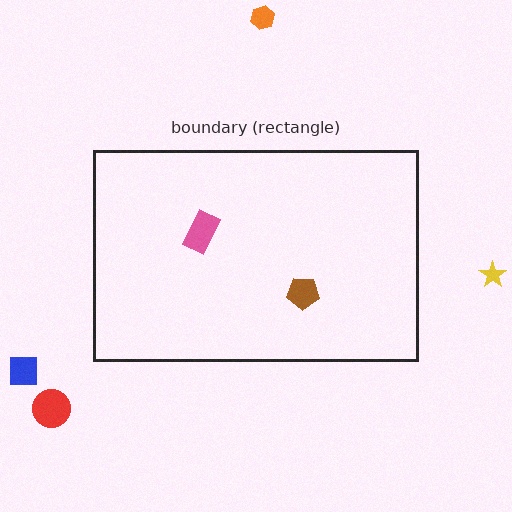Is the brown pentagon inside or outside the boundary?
Inside.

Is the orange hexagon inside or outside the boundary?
Outside.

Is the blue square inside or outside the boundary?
Outside.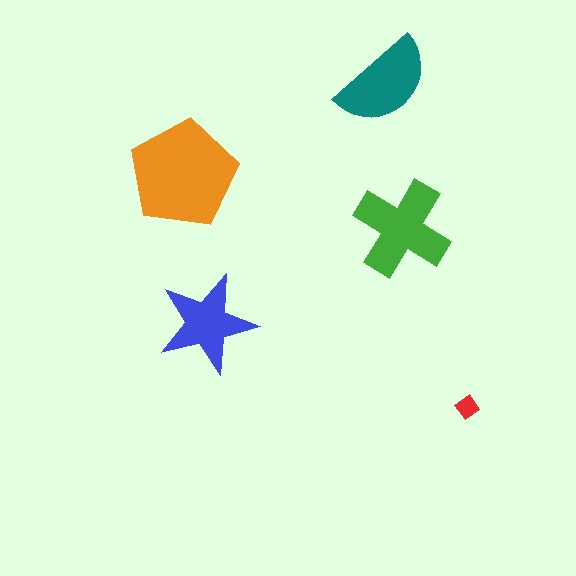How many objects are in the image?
There are 5 objects in the image.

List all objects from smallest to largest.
The red diamond, the blue star, the teal semicircle, the green cross, the orange pentagon.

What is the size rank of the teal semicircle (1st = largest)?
3rd.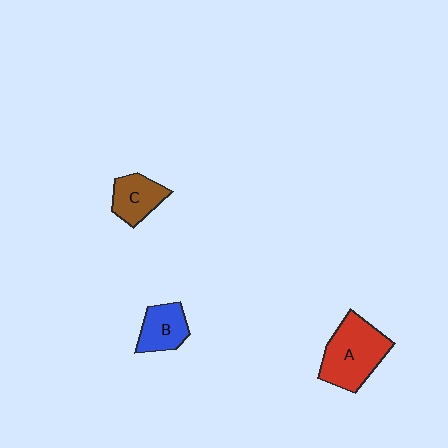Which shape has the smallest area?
Shape B (blue).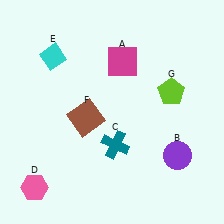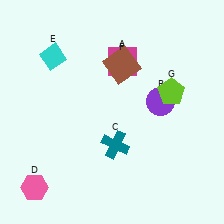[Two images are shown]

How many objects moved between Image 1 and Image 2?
2 objects moved between the two images.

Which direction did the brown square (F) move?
The brown square (F) moved up.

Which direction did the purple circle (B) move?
The purple circle (B) moved up.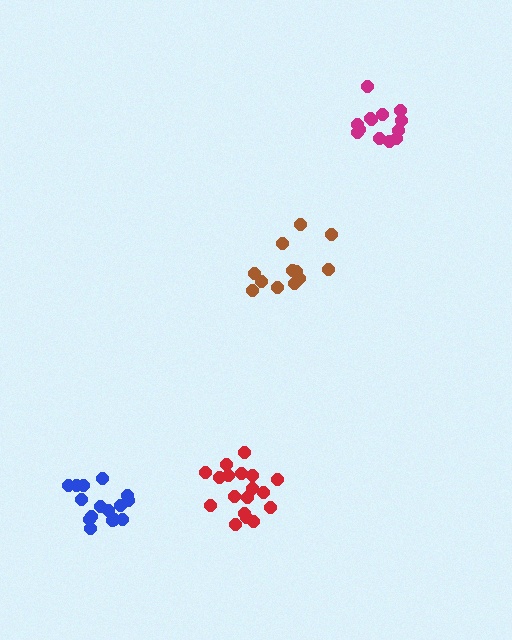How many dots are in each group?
Group 1: 12 dots, Group 2: 13 dots, Group 3: 18 dots, Group 4: 16 dots (59 total).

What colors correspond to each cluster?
The clusters are colored: brown, magenta, red, blue.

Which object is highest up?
The magenta cluster is topmost.